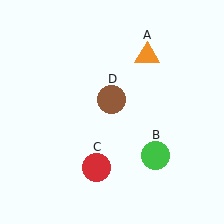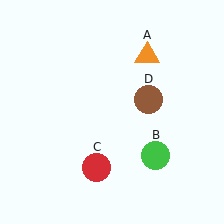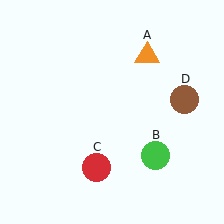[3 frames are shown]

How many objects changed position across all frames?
1 object changed position: brown circle (object D).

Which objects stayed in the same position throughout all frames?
Orange triangle (object A) and green circle (object B) and red circle (object C) remained stationary.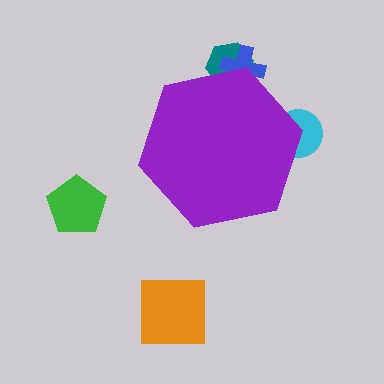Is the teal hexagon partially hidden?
Yes, the teal hexagon is partially hidden behind the purple hexagon.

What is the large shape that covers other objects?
A purple hexagon.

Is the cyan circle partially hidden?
Yes, the cyan circle is partially hidden behind the purple hexagon.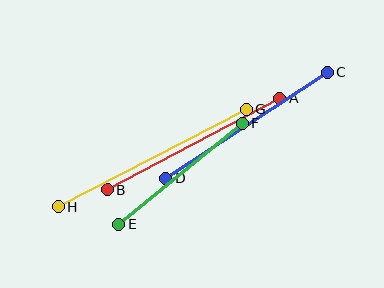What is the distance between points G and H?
The distance is approximately 212 pixels.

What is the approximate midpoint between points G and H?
The midpoint is at approximately (152, 158) pixels.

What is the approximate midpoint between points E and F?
The midpoint is at approximately (180, 174) pixels.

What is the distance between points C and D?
The distance is approximately 193 pixels.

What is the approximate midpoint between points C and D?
The midpoint is at approximately (247, 125) pixels.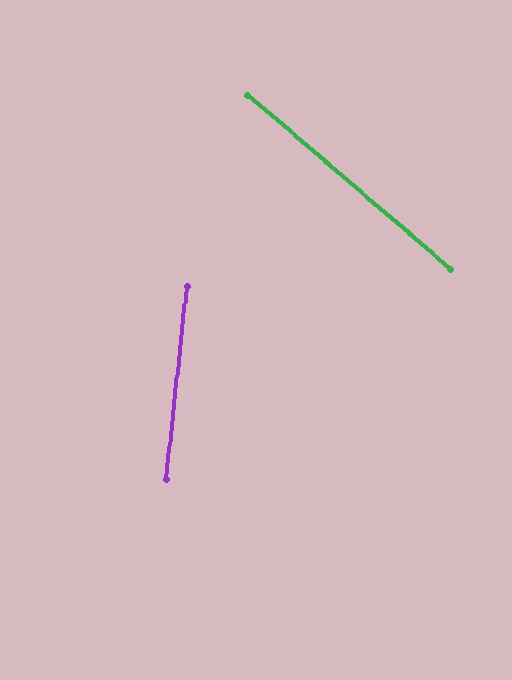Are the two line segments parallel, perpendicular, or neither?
Neither parallel nor perpendicular — they differ by about 56°.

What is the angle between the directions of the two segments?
Approximately 56 degrees.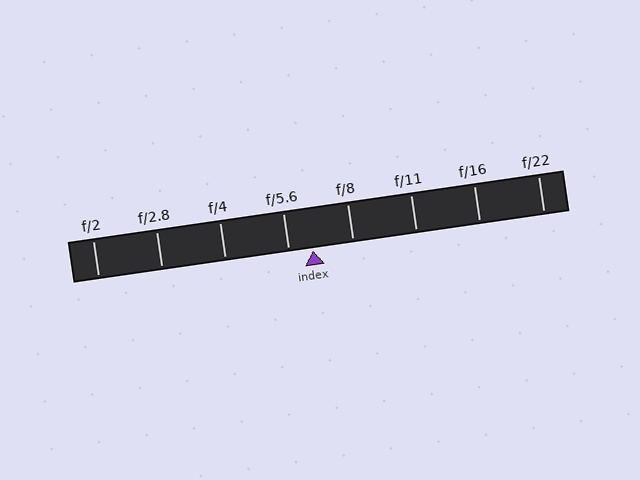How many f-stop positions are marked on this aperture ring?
There are 8 f-stop positions marked.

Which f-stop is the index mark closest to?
The index mark is closest to f/5.6.